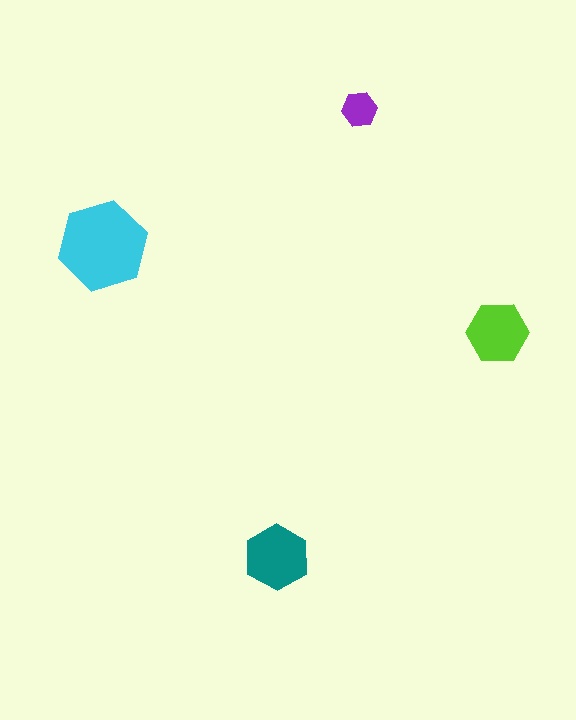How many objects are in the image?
There are 4 objects in the image.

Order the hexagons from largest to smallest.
the cyan one, the teal one, the lime one, the purple one.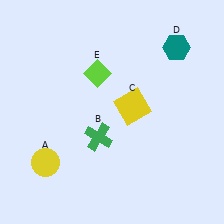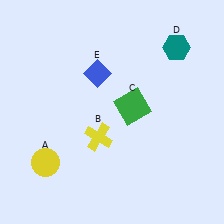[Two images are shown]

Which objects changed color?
B changed from green to yellow. C changed from yellow to green. E changed from lime to blue.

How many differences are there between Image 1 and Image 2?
There are 3 differences between the two images.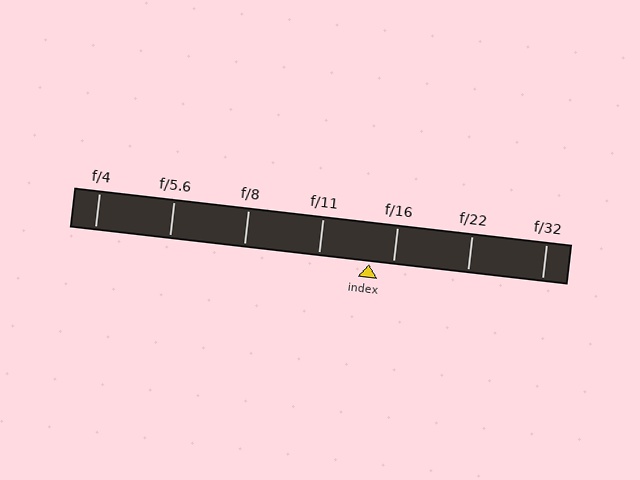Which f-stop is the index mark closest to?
The index mark is closest to f/16.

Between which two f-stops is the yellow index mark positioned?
The index mark is between f/11 and f/16.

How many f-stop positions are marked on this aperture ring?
There are 7 f-stop positions marked.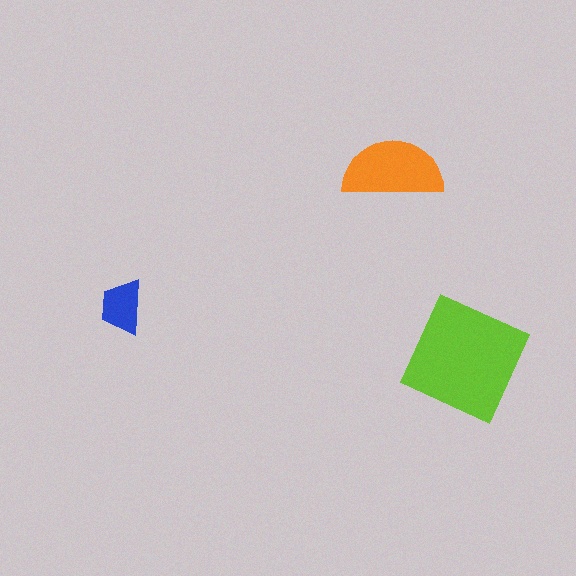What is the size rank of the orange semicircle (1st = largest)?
2nd.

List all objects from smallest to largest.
The blue trapezoid, the orange semicircle, the lime square.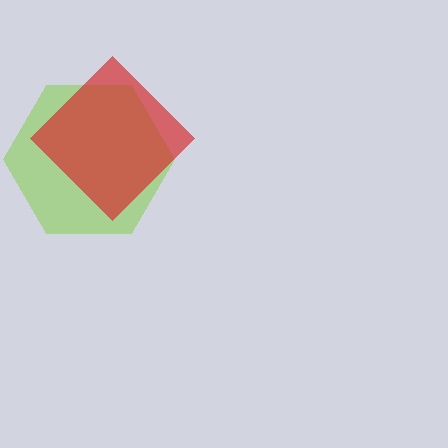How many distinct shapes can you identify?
There are 2 distinct shapes: a lime hexagon, a red diamond.